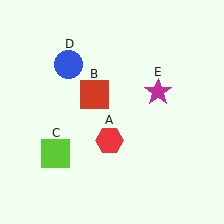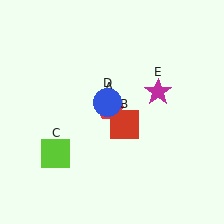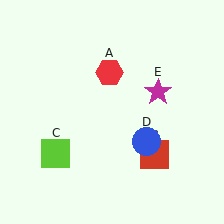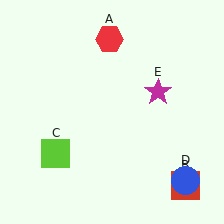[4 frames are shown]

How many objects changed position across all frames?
3 objects changed position: red hexagon (object A), red square (object B), blue circle (object D).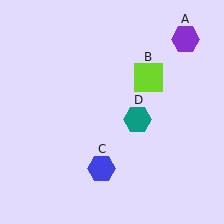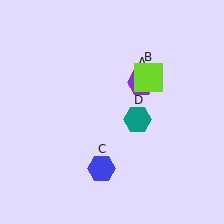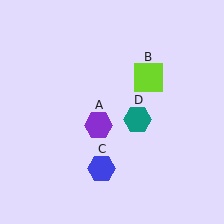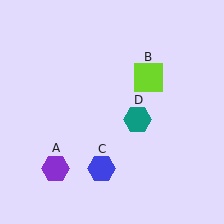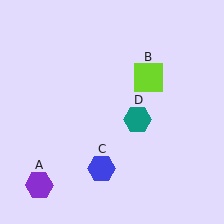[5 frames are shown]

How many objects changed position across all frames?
1 object changed position: purple hexagon (object A).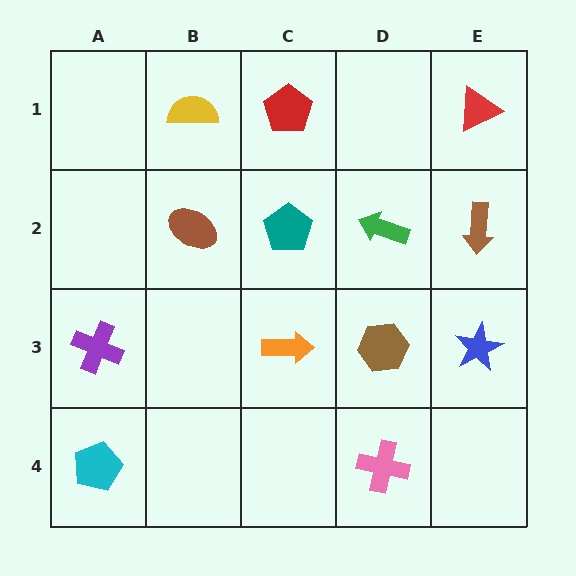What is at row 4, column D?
A pink cross.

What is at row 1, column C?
A red pentagon.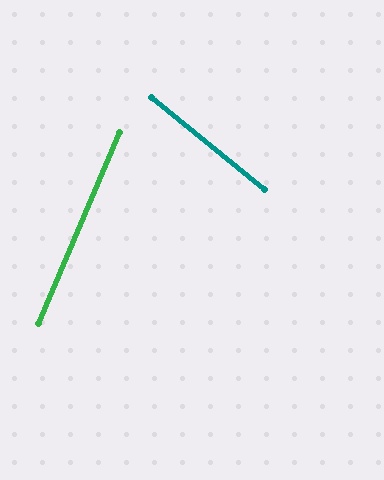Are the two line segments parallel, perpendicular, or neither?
Neither parallel nor perpendicular — they differ by about 74°.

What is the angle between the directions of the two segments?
Approximately 74 degrees.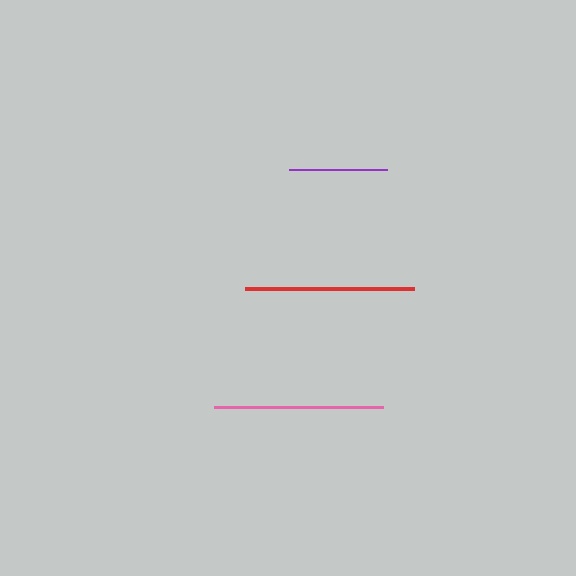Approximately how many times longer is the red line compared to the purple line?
The red line is approximately 1.7 times the length of the purple line.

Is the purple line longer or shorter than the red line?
The red line is longer than the purple line.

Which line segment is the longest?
The red line is the longest at approximately 170 pixels.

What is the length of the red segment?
The red segment is approximately 170 pixels long.